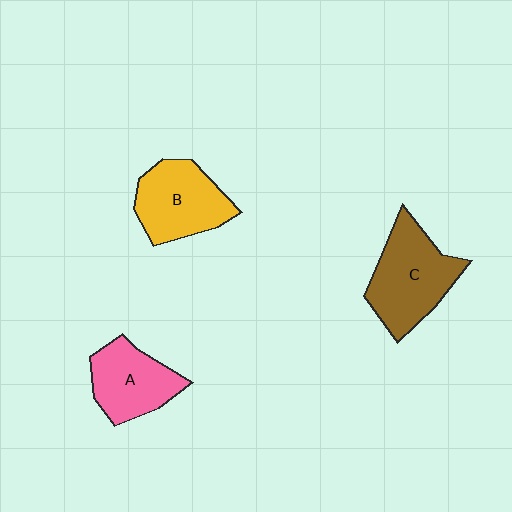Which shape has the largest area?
Shape C (brown).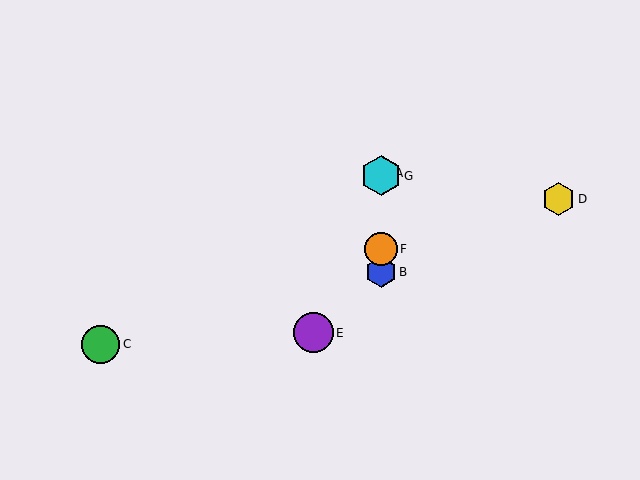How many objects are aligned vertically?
4 objects (A, B, F, G) are aligned vertically.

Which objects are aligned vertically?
Objects A, B, F, G are aligned vertically.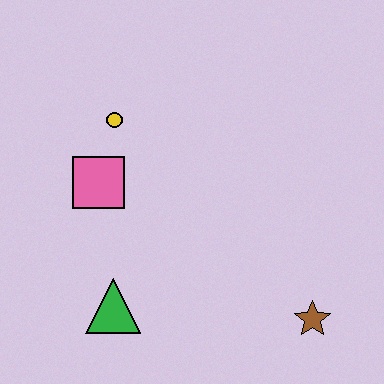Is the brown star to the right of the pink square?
Yes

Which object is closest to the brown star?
The green triangle is closest to the brown star.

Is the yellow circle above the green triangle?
Yes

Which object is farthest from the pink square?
The brown star is farthest from the pink square.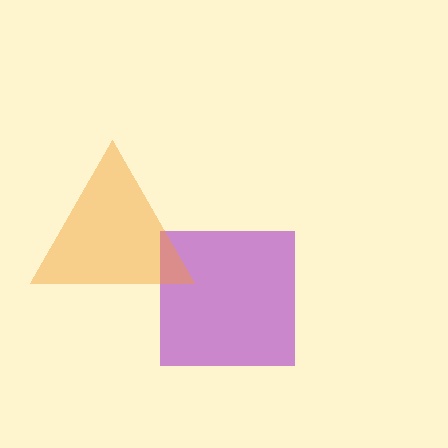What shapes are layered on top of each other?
The layered shapes are: a purple square, an orange triangle.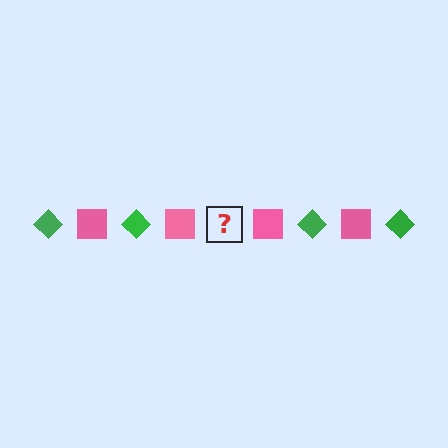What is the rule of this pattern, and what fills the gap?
The rule is that the pattern alternates between green diamond and pink square. The gap should be filled with a green diamond.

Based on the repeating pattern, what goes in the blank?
The blank should be a green diamond.